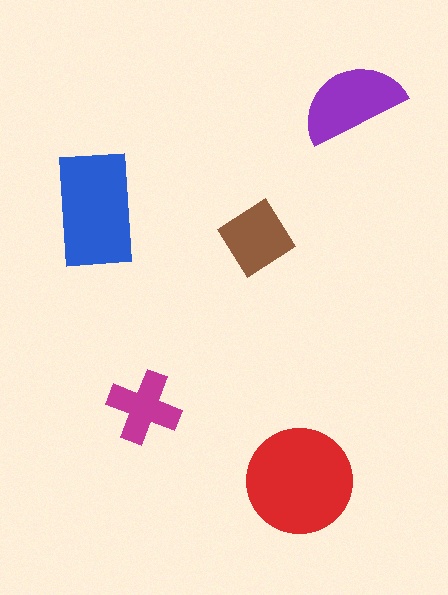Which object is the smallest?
The magenta cross.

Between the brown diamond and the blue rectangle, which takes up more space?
The blue rectangle.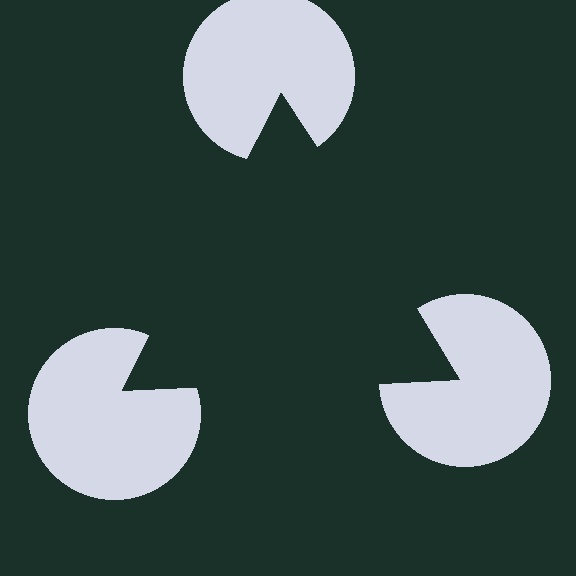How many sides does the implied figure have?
3 sides.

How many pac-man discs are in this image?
There are 3 — one at each vertex of the illusory triangle.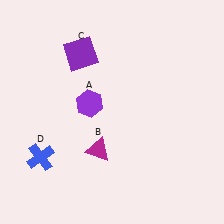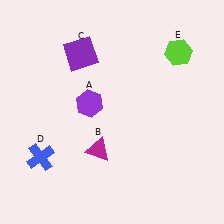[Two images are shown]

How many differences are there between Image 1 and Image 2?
There is 1 difference between the two images.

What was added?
A lime hexagon (E) was added in Image 2.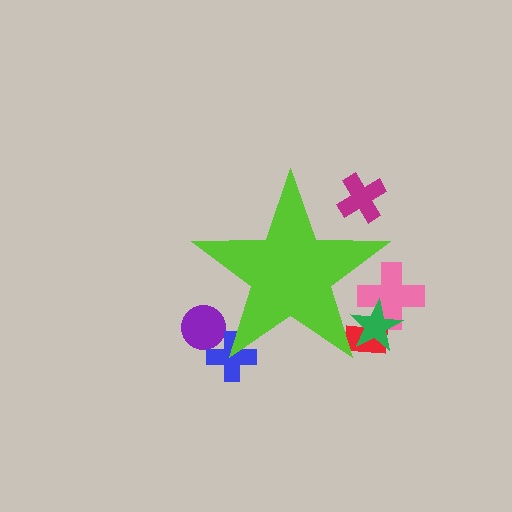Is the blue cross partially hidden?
Yes, the blue cross is partially hidden behind the lime star.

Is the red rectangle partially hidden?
Yes, the red rectangle is partially hidden behind the lime star.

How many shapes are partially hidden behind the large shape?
6 shapes are partially hidden.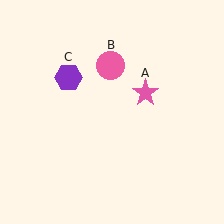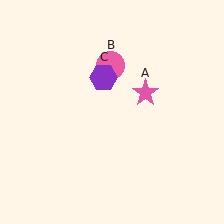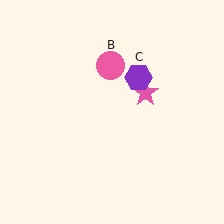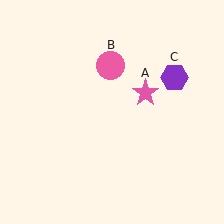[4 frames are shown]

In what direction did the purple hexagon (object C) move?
The purple hexagon (object C) moved right.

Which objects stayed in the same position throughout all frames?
Pink star (object A) and pink circle (object B) remained stationary.